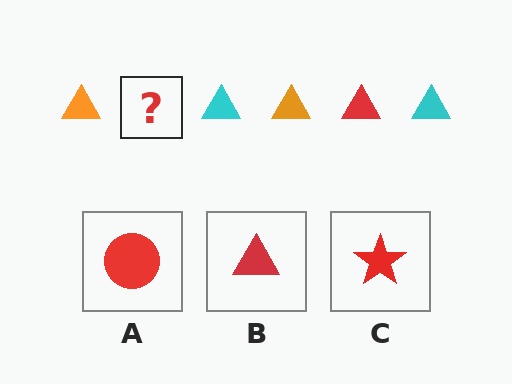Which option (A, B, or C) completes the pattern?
B.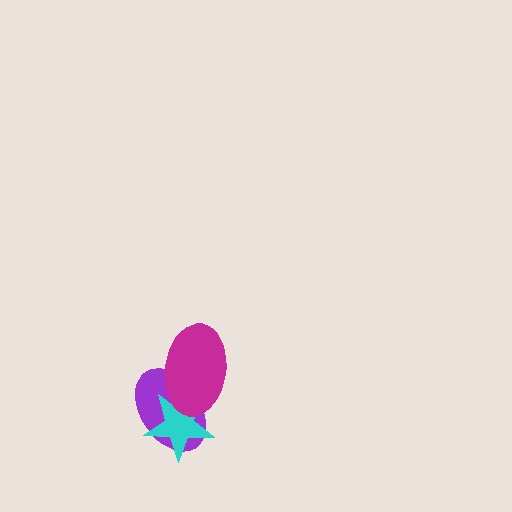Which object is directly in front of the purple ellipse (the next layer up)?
The cyan star is directly in front of the purple ellipse.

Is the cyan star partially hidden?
Yes, it is partially covered by another shape.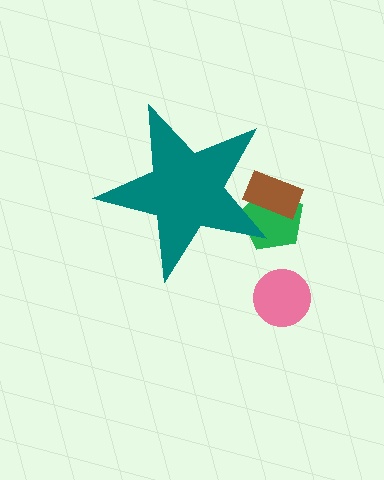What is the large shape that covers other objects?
A teal star.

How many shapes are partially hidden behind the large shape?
2 shapes are partially hidden.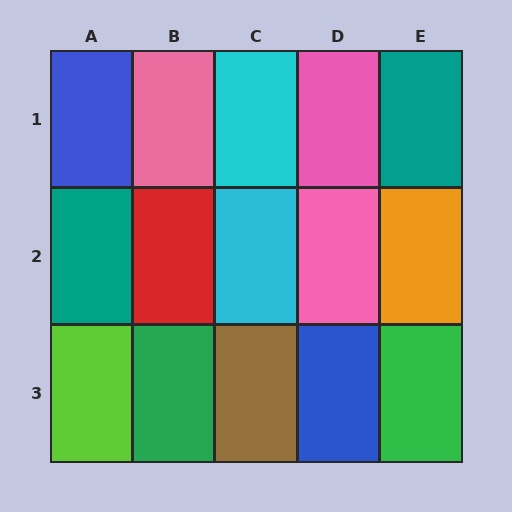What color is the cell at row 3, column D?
Blue.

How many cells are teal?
2 cells are teal.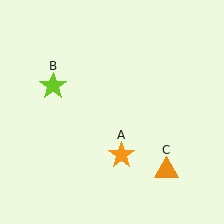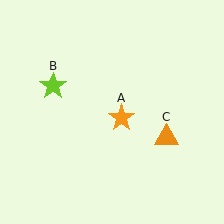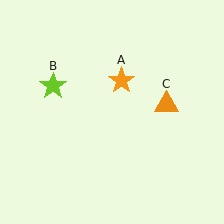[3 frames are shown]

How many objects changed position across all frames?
2 objects changed position: orange star (object A), orange triangle (object C).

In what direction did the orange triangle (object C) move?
The orange triangle (object C) moved up.